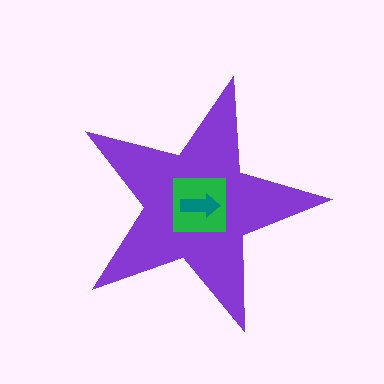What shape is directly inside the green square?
The teal arrow.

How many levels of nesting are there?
3.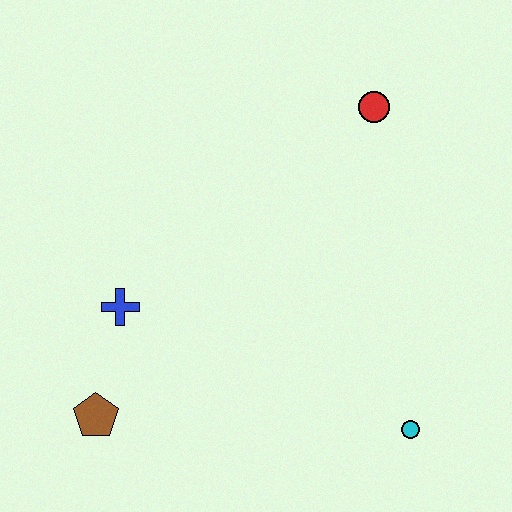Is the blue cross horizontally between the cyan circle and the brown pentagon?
Yes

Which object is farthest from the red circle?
The brown pentagon is farthest from the red circle.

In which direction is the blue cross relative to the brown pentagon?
The blue cross is above the brown pentagon.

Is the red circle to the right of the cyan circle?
No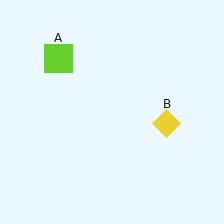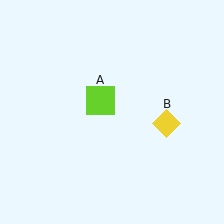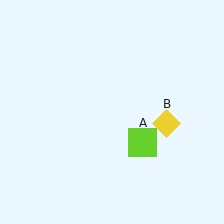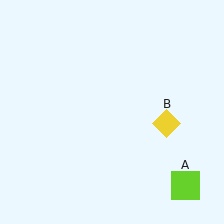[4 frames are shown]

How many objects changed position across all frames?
1 object changed position: lime square (object A).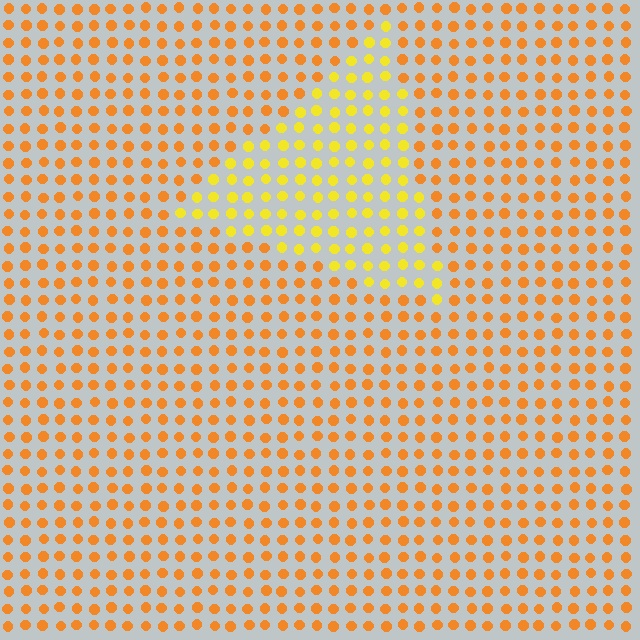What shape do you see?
I see a triangle.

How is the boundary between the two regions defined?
The boundary is defined purely by a slight shift in hue (about 28 degrees). Spacing, size, and orientation are identical on both sides.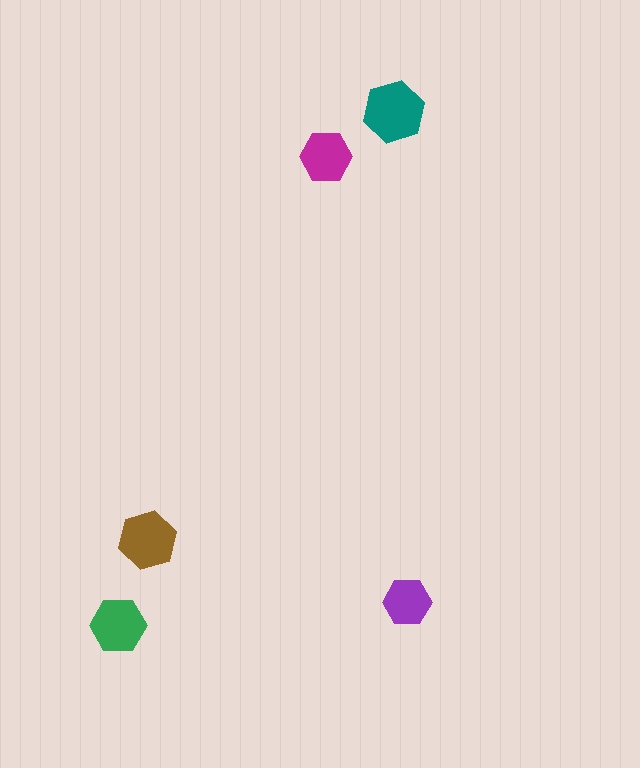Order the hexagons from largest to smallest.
the teal one, the brown one, the green one, the magenta one, the purple one.